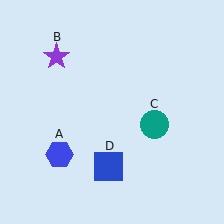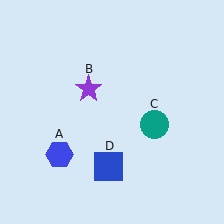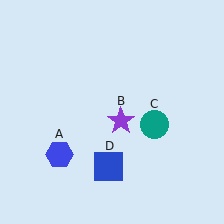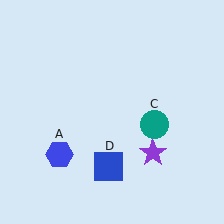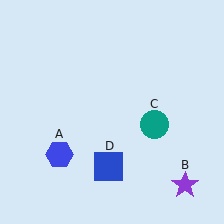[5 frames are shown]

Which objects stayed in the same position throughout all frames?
Blue hexagon (object A) and teal circle (object C) and blue square (object D) remained stationary.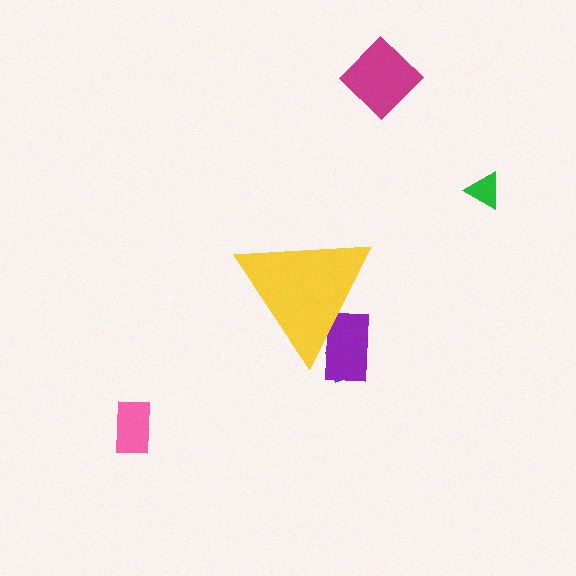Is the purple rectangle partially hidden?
Yes, the purple rectangle is partially hidden behind the yellow triangle.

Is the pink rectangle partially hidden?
No, the pink rectangle is fully visible.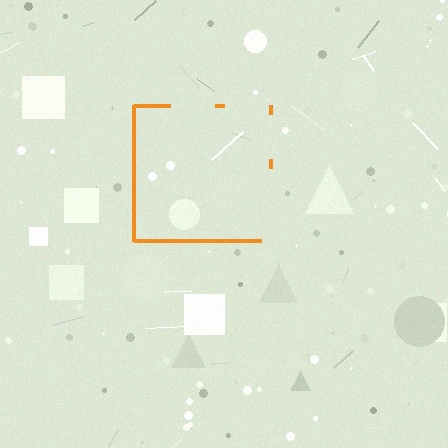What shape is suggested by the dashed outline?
The dashed outline suggests a square.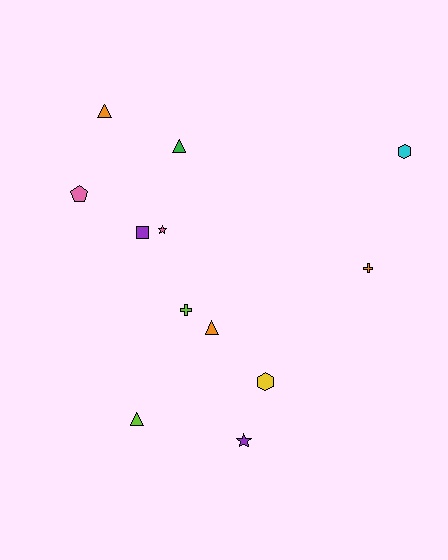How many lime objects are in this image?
There are 2 lime objects.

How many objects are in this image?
There are 12 objects.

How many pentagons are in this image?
There is 1 pentagon.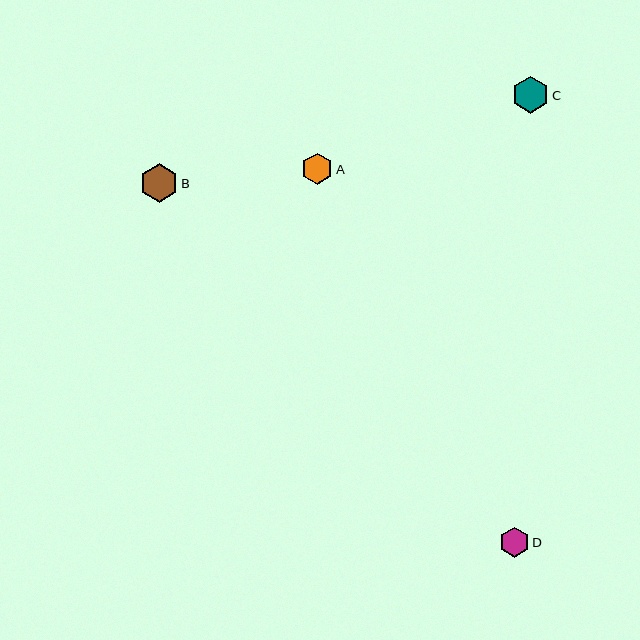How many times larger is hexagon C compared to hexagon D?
Hexagon C is approximately 1.2 times the size of hexagon D.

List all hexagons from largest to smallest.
From largest to smallest: B, C, A, D.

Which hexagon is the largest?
Hexagon B is the largest with a size of approximately 38 pixels.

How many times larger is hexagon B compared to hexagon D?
Hexagon B is approximately 1.3 times the size of hexagon D.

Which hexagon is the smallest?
Hexagon D is the smallest with a size of approximately 30 pixels.